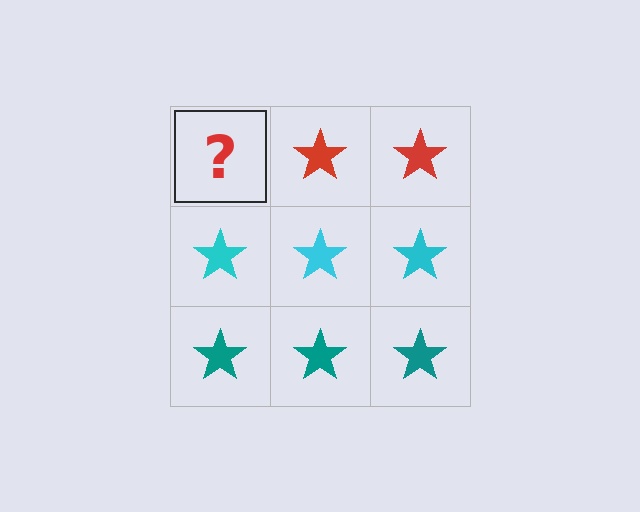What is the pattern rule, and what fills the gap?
The rule is that each row has a consistent color. The gap should be filled with a red star.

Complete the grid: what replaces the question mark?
The question mark should be replaced with a red star.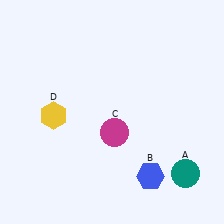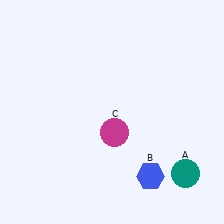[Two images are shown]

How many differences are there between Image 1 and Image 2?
There is 1 difference between the two images.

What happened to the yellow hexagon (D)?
The yellow hexagon (D) was removed in Image 2. It was in the bottom-left area of Image 1.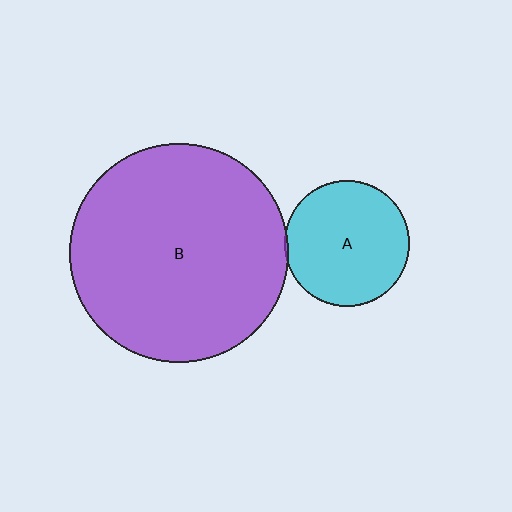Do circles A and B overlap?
Yes.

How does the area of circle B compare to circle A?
Approximately 3.0 times.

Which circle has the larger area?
Circle B (purple).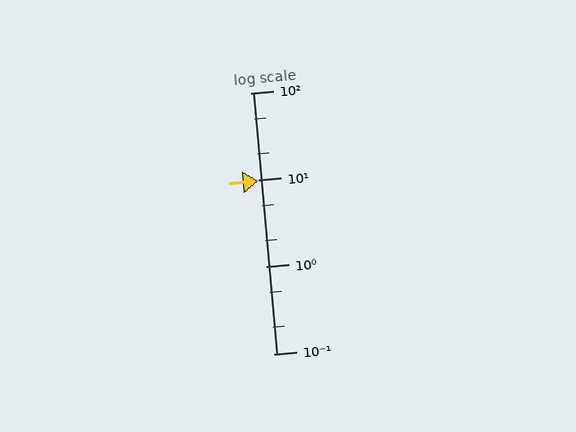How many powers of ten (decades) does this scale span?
The scale spans 3 decades, from 0.1 to 100.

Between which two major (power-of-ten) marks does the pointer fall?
The pointer is between 1 and 10.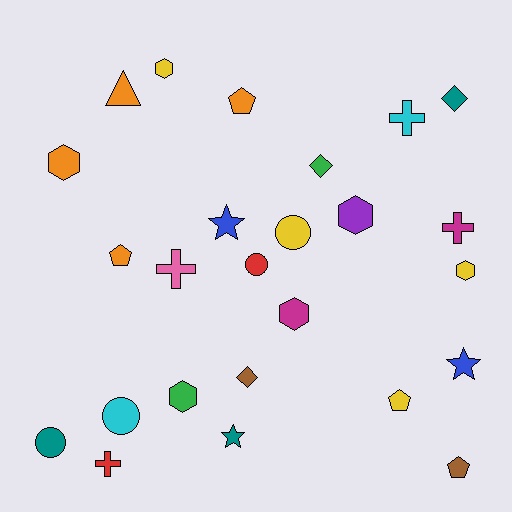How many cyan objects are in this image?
There are 2 cyan objects.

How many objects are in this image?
There are 25 objects.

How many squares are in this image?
There are no squares.